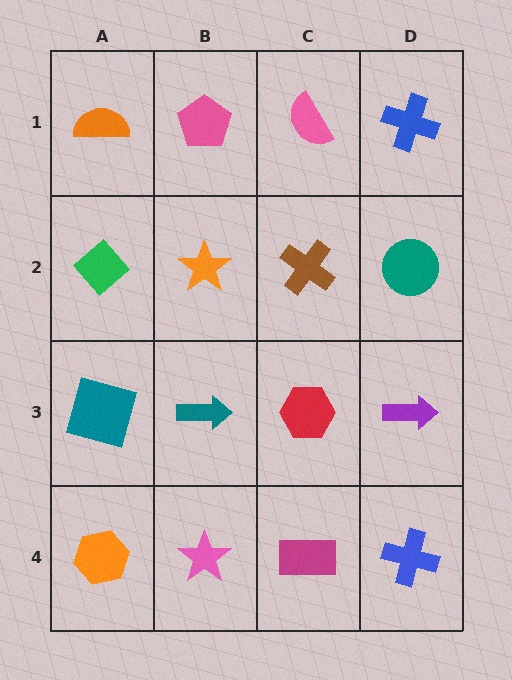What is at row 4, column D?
A blue cross.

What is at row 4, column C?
A magenta rectangle.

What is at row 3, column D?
A purple arrow.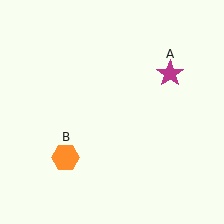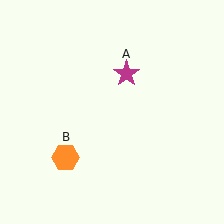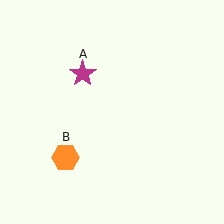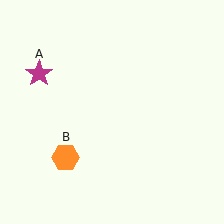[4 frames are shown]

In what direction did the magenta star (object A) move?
The magenta star (object A) moved left.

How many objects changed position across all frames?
1 object changed position: magenta star (object A).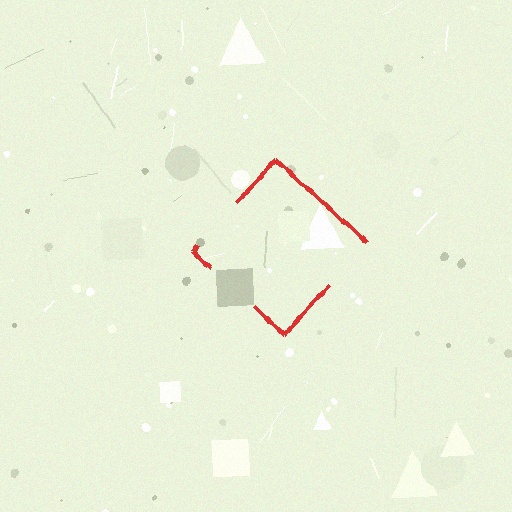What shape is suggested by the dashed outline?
The dashed outline suggests a diamond.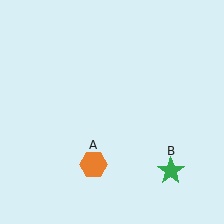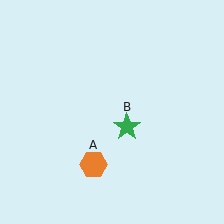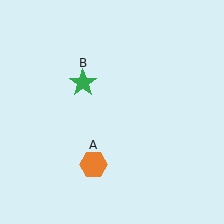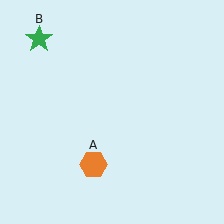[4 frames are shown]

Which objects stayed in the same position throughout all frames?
Orange hexagon (object A) remained stationary.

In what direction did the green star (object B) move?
The green star (object B) moved up and to the left.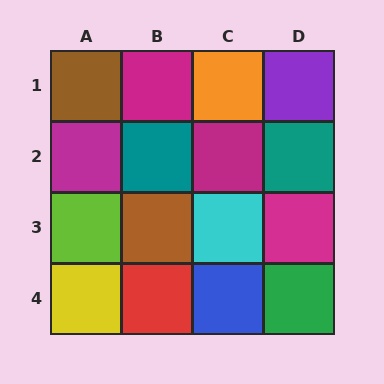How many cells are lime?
1 cell is lime.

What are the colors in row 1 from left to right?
Brown, magenta, orange, purple.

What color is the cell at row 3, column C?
Cyan.